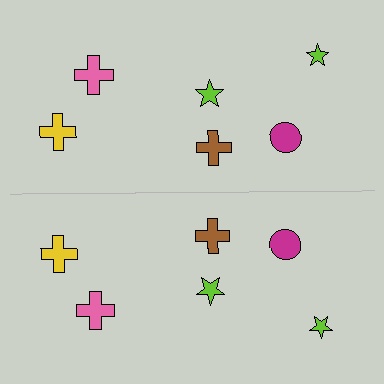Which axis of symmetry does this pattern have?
The pattern has a horizontal axis of symmetry running through the center of the image.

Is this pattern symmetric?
Yes, this pattern has bilateral (reflection) symmetry.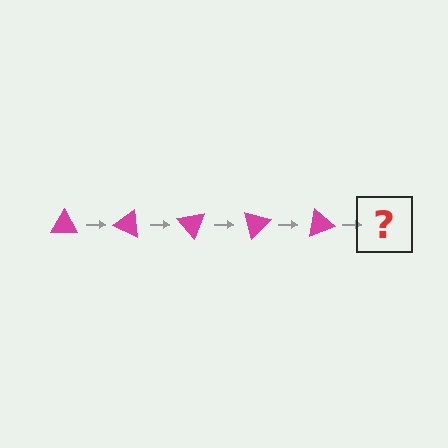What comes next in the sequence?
The next element should be a magenta triangle rotated 125 degrees.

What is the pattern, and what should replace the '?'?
The pattern is that the triangle rotates 25 degrees each step. The '?' should be a magenta triangle rotated 125 degrees.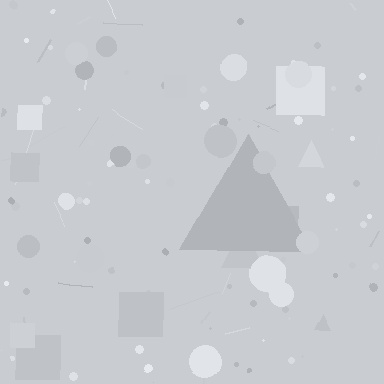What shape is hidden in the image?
A triangle is hidden in the image.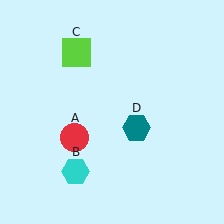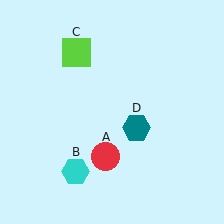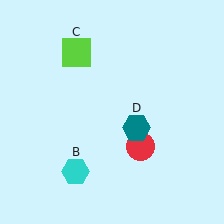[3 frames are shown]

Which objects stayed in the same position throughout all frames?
Cyan hexagon (object B) and lime square (object C) and teal hexagon (object D) remained stationary.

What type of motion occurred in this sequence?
The red circle (object A) rotated counterclockwise around the center of the scene.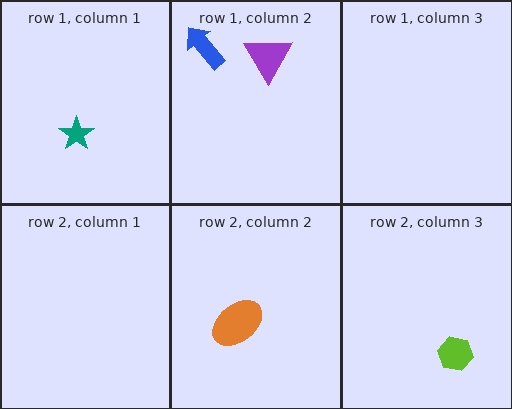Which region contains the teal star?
The row 1, column 1 region.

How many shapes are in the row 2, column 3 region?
1.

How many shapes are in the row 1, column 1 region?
1.